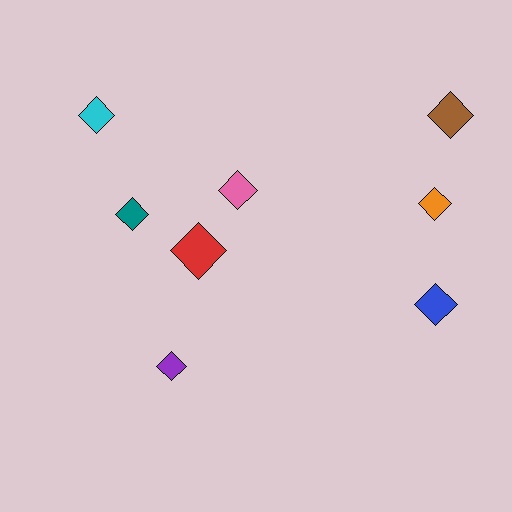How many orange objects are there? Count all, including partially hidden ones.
There is 1 orange object.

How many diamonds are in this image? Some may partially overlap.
There are 8 diamonds.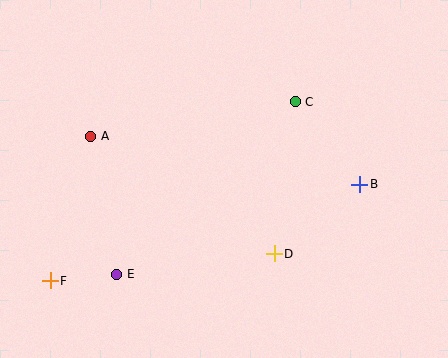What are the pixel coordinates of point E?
Point E is at (117, 274).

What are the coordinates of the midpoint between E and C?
The midpoint between E and C is at (206, 188).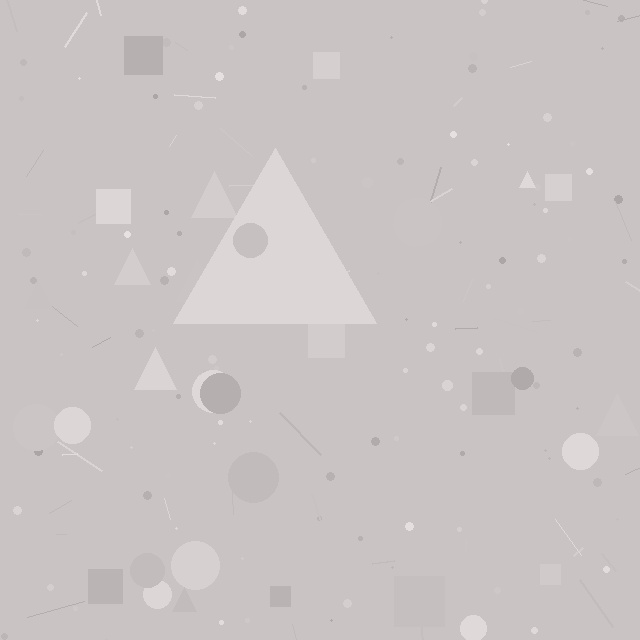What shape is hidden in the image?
A triangle is hidden in the image.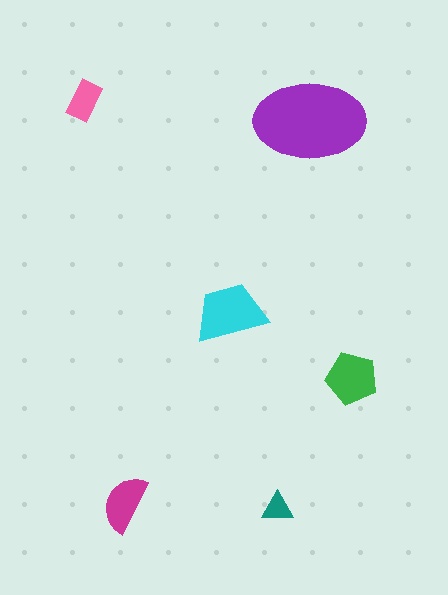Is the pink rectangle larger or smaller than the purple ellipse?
Smaller.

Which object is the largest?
The purple ellipse.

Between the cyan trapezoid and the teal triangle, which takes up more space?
The cyan trapezoid.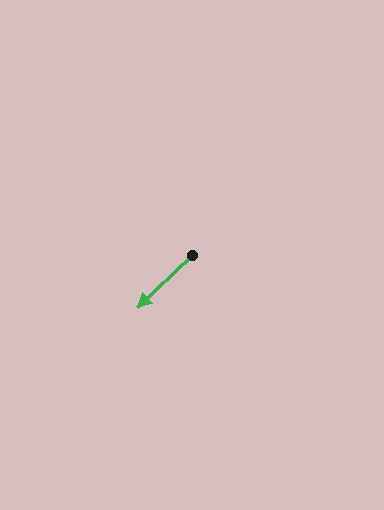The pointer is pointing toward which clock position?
Roughly 8 o'clock.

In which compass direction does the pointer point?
Southwest.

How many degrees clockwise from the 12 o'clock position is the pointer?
Approximately 226 degrees.